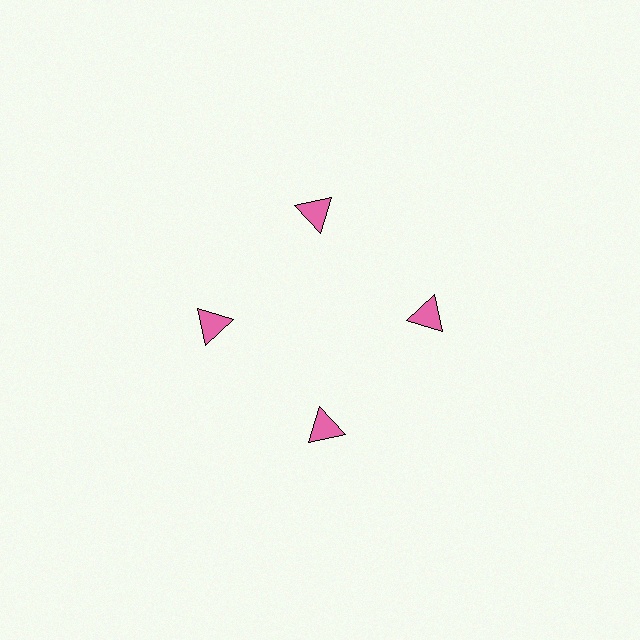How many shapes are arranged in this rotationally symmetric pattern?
There are 4 shapes, arranged in 4 groups of 1.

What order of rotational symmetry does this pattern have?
This pattern has 4-fold rotational symmetry.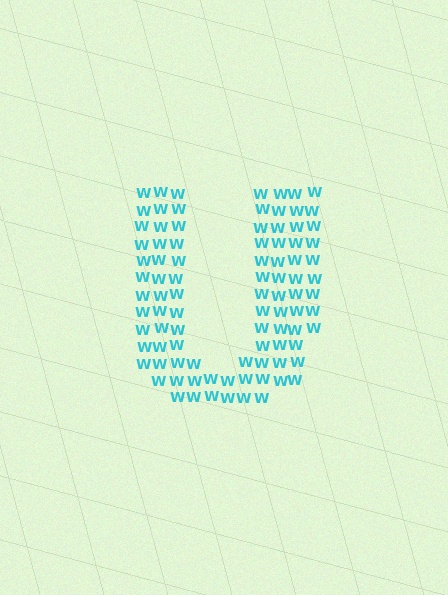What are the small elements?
The small elements are letter W's.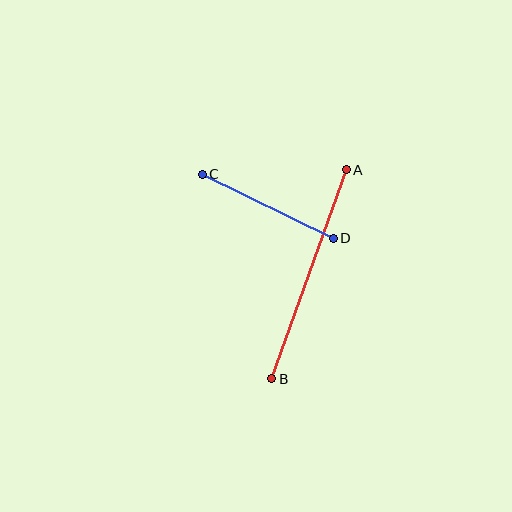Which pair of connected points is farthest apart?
Points A and B are farthest apart.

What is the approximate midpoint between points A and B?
The midpoint is at approximately (309, 274) pixels.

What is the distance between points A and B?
The distance is approximately 222 pixels.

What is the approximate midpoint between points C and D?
The midpoint is at approximately (268, 206) pixels.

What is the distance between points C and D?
The distance is approximately 146 pixels.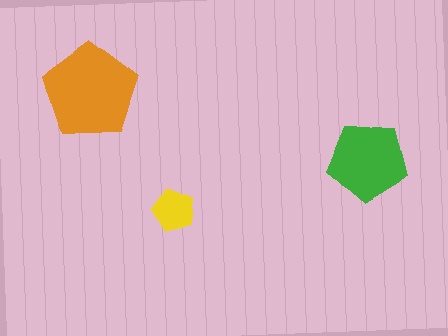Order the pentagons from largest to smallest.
the orange one, the green one, the yellow one.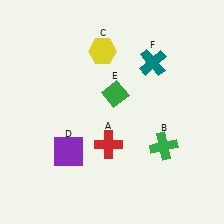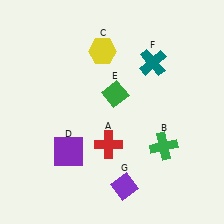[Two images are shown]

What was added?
A purple diamond (G) was added in Image 2.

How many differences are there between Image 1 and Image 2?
There is 1 difference between the two images.